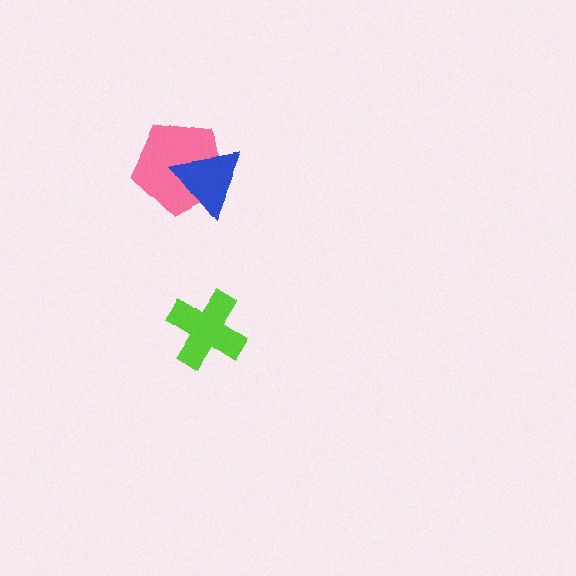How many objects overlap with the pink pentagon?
1 object overlaps with the pink pentagon.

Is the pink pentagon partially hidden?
Yes, it is partially covered by another shape.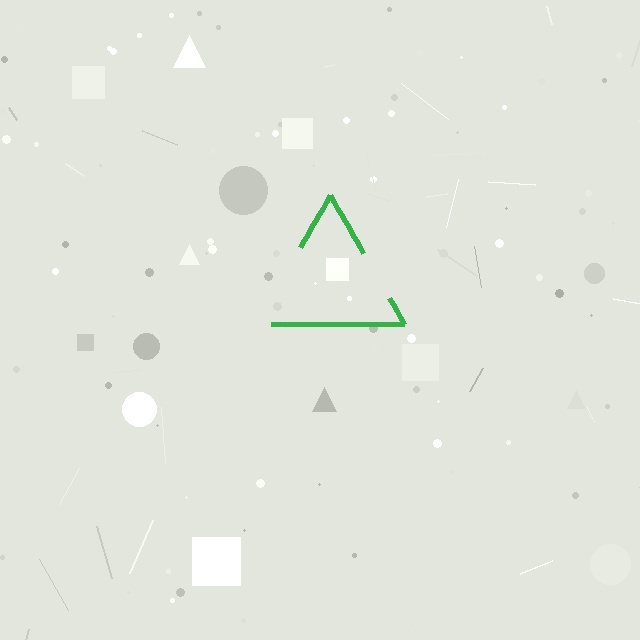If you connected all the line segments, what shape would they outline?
They would outline a triangle.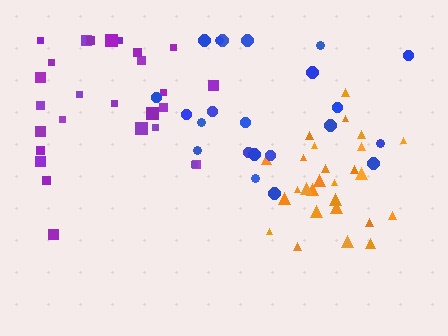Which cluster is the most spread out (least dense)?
Purple.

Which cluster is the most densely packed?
Orange.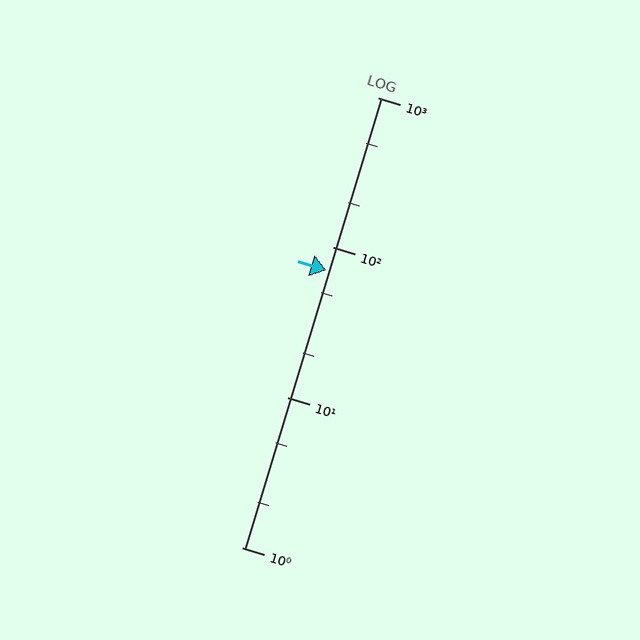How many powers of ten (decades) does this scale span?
The scale spans 3 decades, from 1 to 1000.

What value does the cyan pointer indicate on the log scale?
The pointer indicates approximately 70.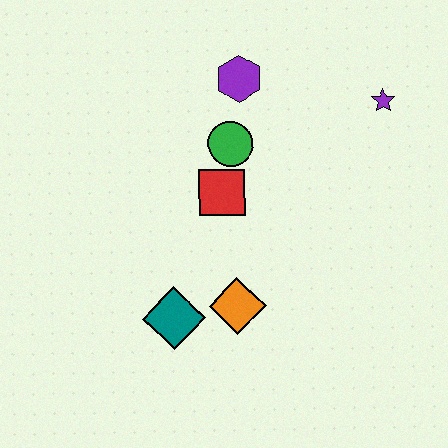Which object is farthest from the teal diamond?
The purple star is farthest from the teal diamond.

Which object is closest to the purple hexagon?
The green circle is closest to the purple hexagon.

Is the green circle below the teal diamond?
No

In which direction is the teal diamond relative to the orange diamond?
The teal diamond is to the left of the orange diamond.